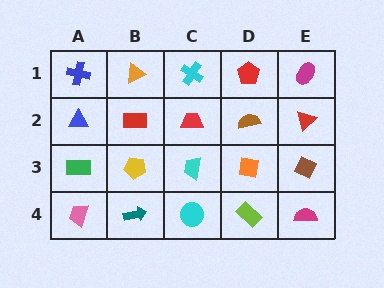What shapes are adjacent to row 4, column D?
An orange square (row 3, column D), a cyan circle (row 4, column C), a magenta semicircle (row 4, column E).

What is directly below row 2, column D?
An orange square.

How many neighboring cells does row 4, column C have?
3.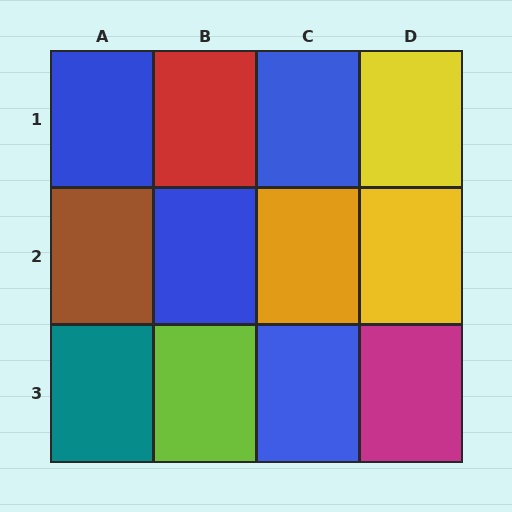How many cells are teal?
1 cell is teal.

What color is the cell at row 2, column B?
Blue.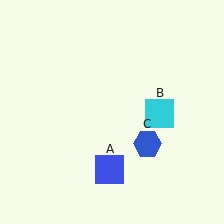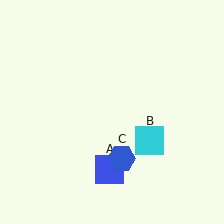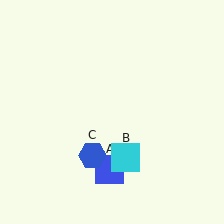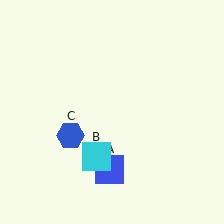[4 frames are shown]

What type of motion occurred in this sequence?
The cyan square (object B), blue hexagon (object C) rotated clockwise around the center of the scene.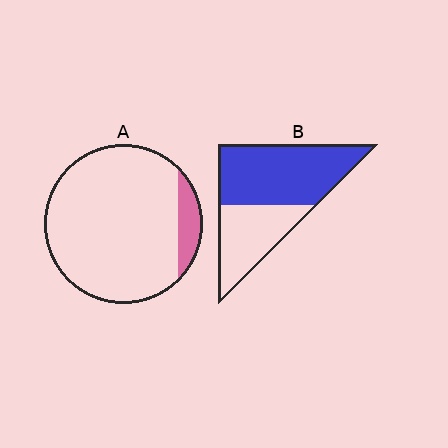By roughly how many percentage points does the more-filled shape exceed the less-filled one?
By roughly 50 percentage points (B over A).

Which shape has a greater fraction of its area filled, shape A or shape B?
Shape B.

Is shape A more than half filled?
No.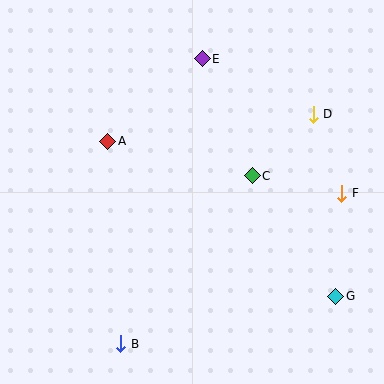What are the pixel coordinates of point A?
Point A is at (108, 141).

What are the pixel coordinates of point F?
Point F is at (342, 193).